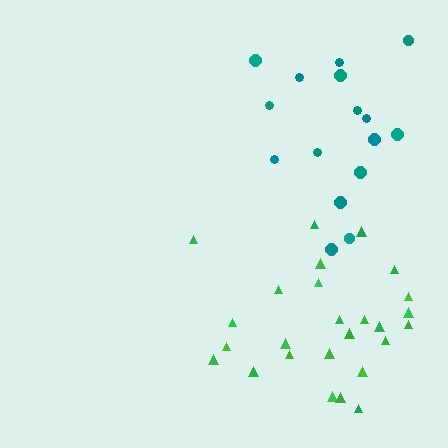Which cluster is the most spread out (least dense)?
Teal.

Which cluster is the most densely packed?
Green.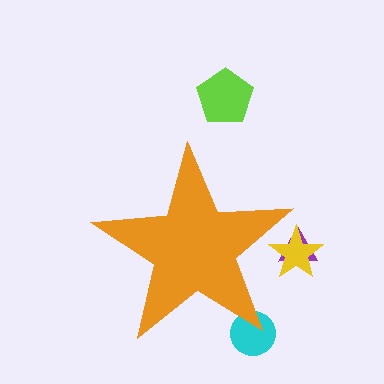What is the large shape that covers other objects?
An orange star.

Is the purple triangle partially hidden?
Yes, the purple triangle is partially hidden behind the orange star.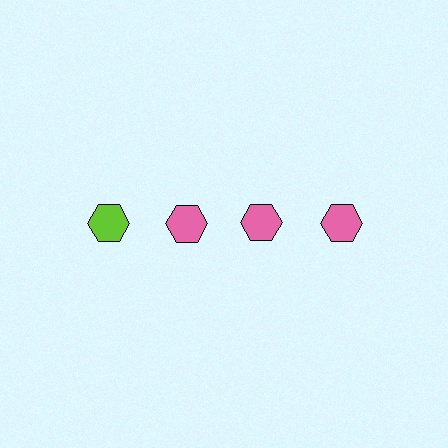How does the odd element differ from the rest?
It has a different color: lime instead of pink.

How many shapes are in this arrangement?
There are 4 shapes arranged in a grid pattern.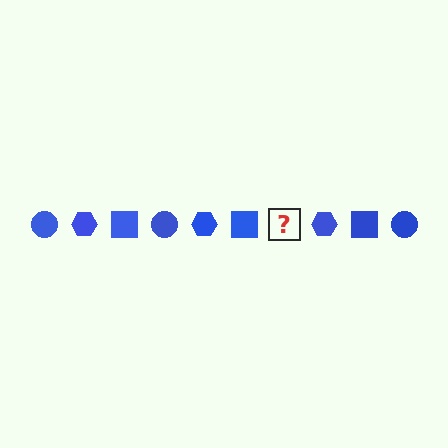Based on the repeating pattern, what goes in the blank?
The blank should be a blue circle.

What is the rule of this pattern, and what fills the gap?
The rule is that the pattern cycles through circle, hexagon, square shapes in blue. The gap should be filled with a blue circle.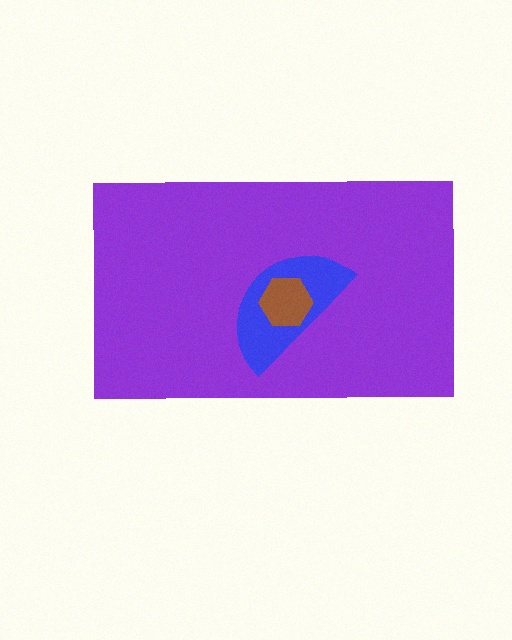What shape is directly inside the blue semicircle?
The brown hexagon.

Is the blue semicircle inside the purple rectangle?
Yes.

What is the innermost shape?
The brown hexagon.